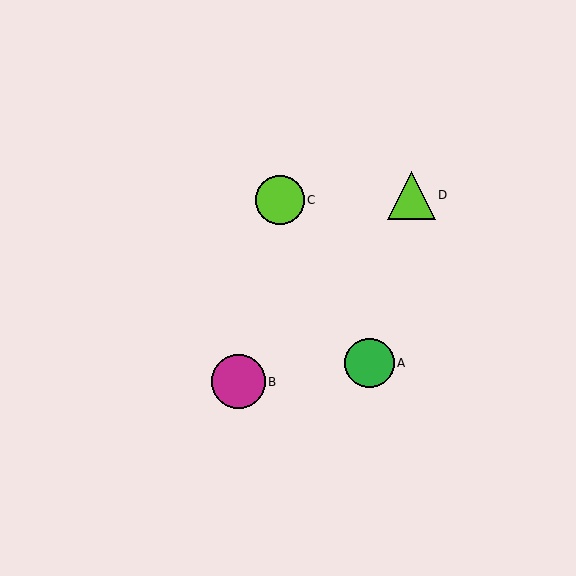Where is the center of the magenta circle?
The center of the magenta circle is at (238, 382).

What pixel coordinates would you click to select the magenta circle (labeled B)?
Click at (238, 382) to select the magenta circle B.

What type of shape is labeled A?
Shape A is a green circle.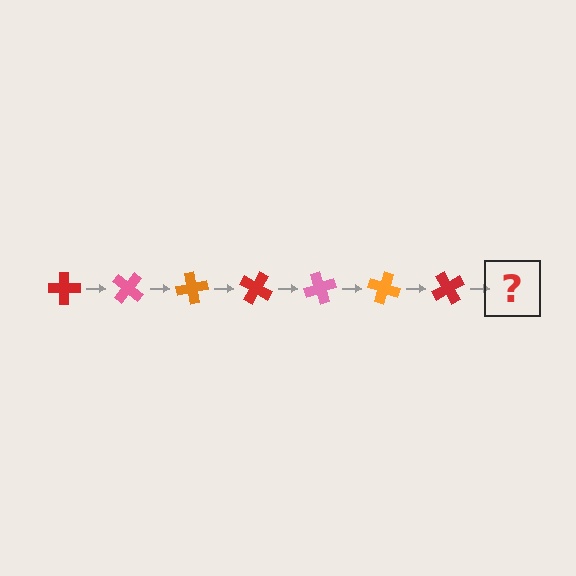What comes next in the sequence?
The next element should be a pink cross, rotated 280 degrees from the start.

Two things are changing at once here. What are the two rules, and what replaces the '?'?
The two rules are that it rotates 40 degrees each step and the color cycles through red, pink, and orange. The '?' should be a pink cross, rotated 280 degrees from the start.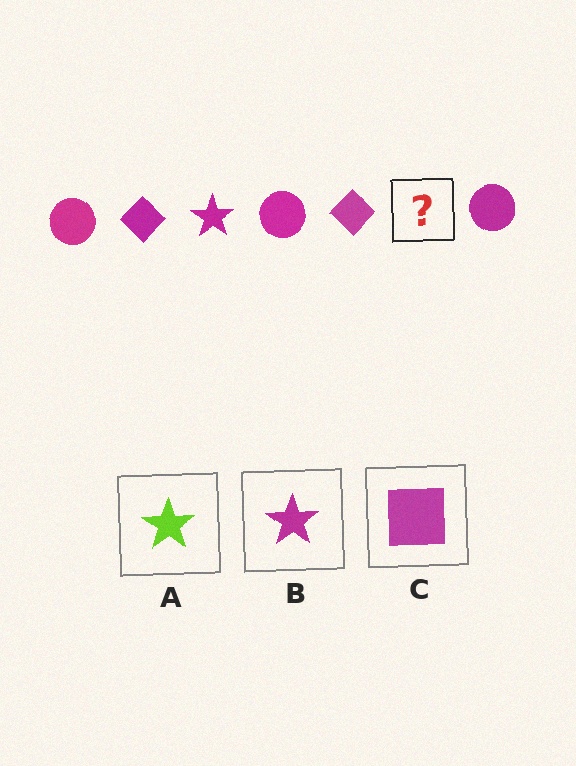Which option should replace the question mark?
Option B.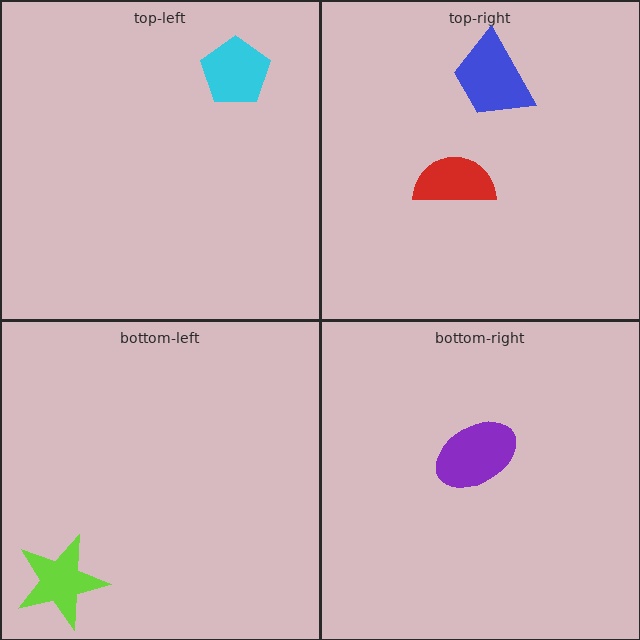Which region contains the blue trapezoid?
The top-right region.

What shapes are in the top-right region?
The red semicircle, the blue trapezoid.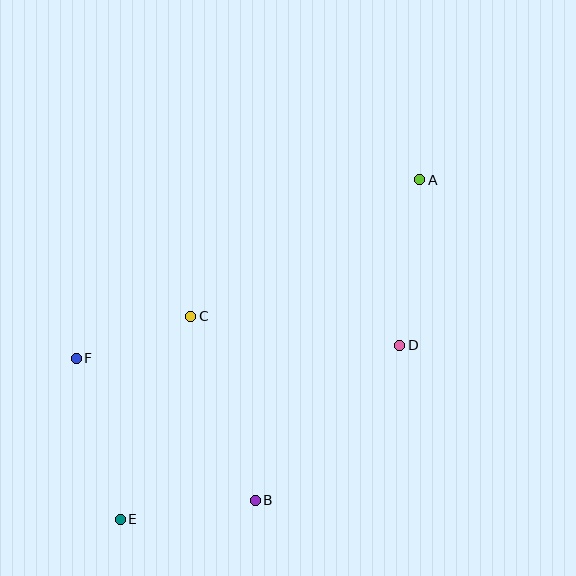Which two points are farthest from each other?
Points A and E are farthest from each other.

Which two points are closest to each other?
Points C and F are closest to each other.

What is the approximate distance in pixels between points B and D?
The distance between B and D is approximately 212 pixels.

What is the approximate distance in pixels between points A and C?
The distance between A and C is approximately 267 pixels.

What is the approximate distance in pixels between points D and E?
The distance between D and E is approximately 330 pixels.